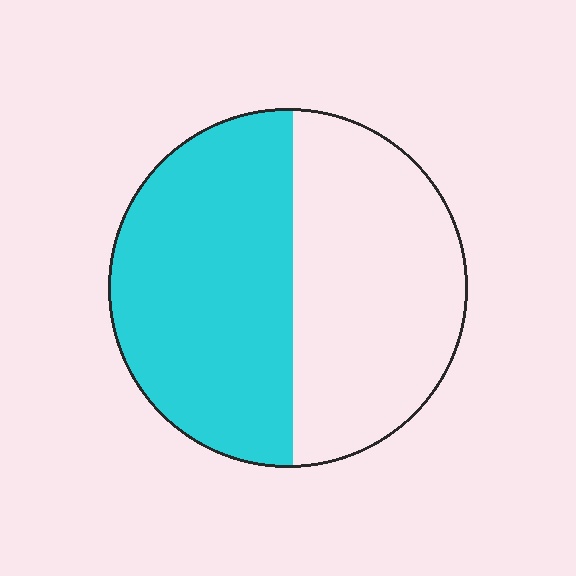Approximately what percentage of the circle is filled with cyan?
Approximately 50%.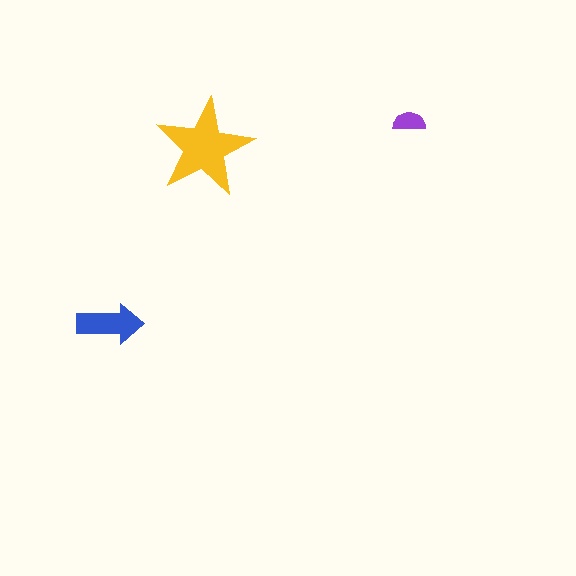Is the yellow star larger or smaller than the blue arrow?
Larger.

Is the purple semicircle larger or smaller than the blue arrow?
Smaller.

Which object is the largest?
The yellow star.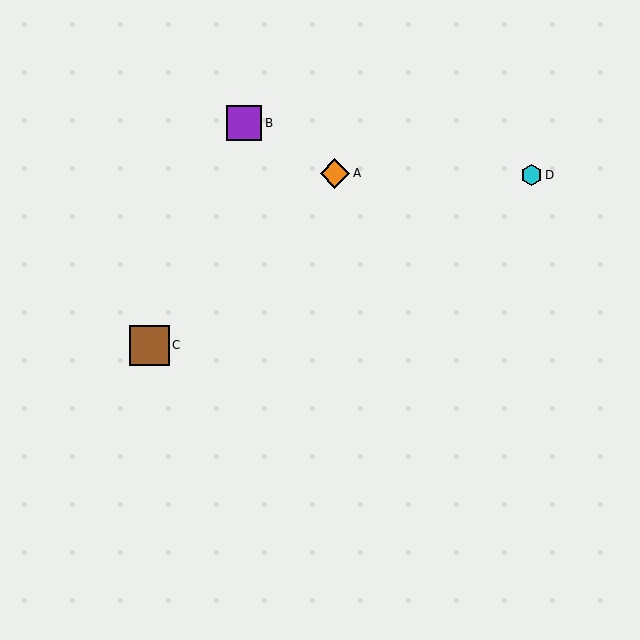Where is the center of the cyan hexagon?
The center of the cyan hexagon is at (531, 175).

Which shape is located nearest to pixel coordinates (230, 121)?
The purple square (labeled B) at (244, 123) is nearest to that location.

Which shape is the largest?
The brown square (labeled C) is the largest.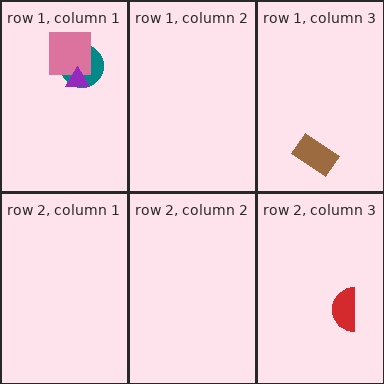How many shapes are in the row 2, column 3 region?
1.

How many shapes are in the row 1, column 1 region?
3.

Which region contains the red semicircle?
The row 2, column 3 region.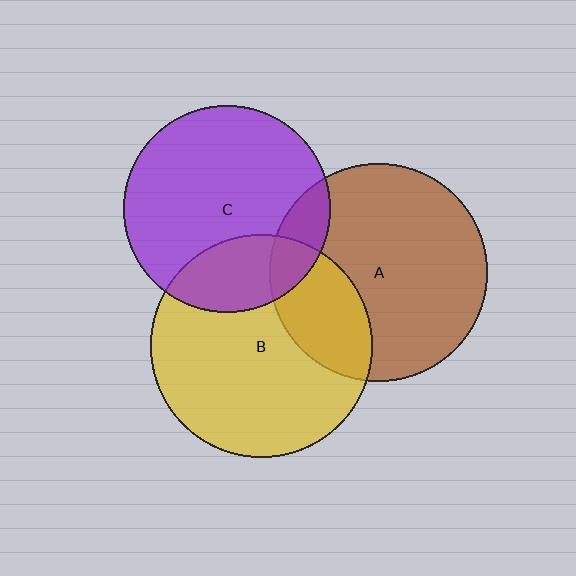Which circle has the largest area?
Circle B (yellow).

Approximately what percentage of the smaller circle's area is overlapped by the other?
Approximately 25%.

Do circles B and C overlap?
Yes.